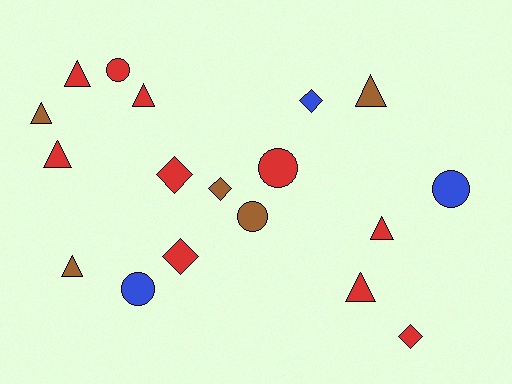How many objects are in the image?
There are 18 objects.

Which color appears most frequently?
Red, with 10 objects.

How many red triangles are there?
There are 5 red triangles.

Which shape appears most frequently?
Triangle, with 8 objects.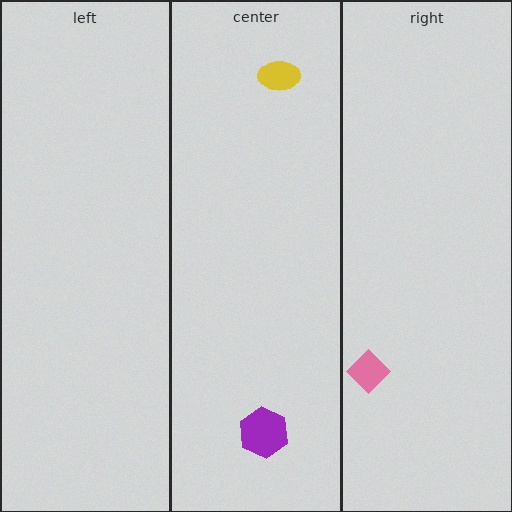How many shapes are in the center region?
2.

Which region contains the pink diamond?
The right region.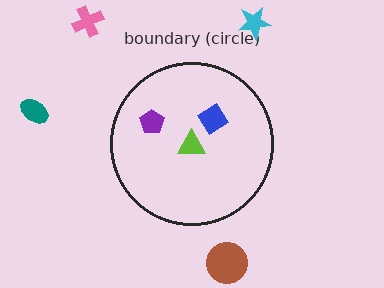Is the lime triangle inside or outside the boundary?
Inside.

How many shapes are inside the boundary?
3 inside, 4 outside.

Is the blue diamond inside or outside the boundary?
Inside.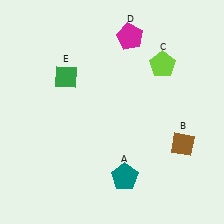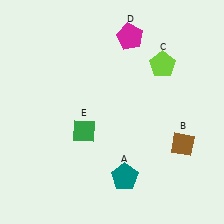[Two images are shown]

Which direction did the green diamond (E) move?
The green diamond (E) moved down.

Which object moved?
The green diamond (E) moved down.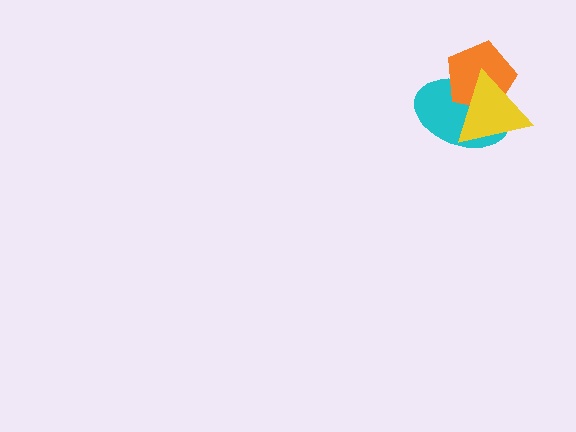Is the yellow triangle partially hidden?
No, no other shape covers it.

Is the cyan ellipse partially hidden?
Yes, it is partially covered by another shape.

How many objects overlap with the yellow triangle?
2 objects overlap with the yellow triangle.